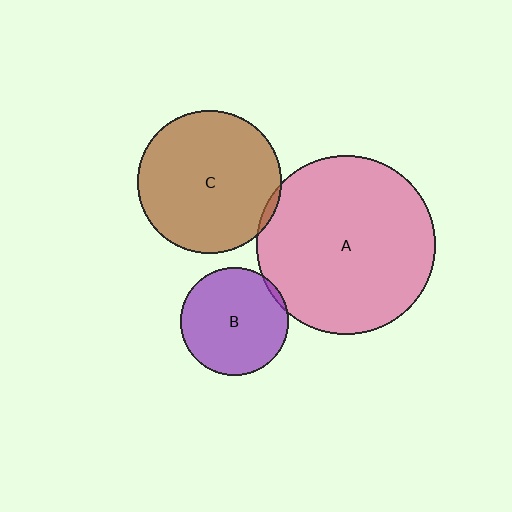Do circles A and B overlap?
Yes.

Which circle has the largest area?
Circle A (pink).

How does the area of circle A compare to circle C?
Approximately 1.6 times.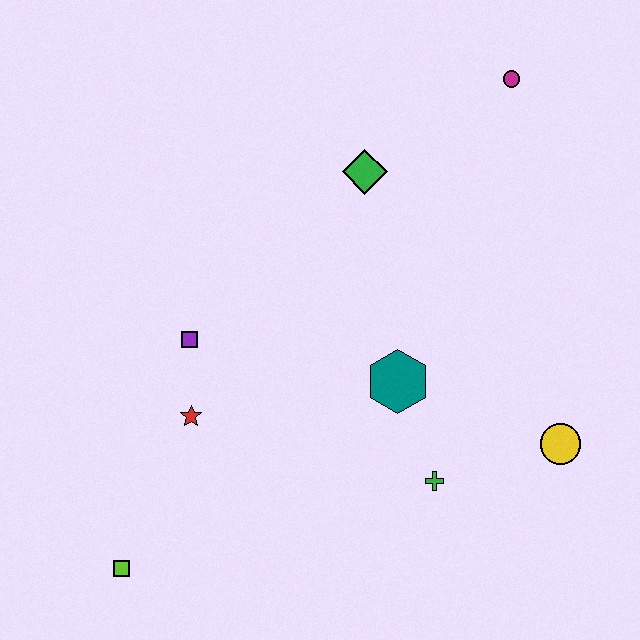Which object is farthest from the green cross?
The magenta circle is farthest from the green cross.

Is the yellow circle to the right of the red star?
Yes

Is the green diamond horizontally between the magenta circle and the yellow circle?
No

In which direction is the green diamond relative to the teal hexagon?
The green diamond is above the teal hexagon.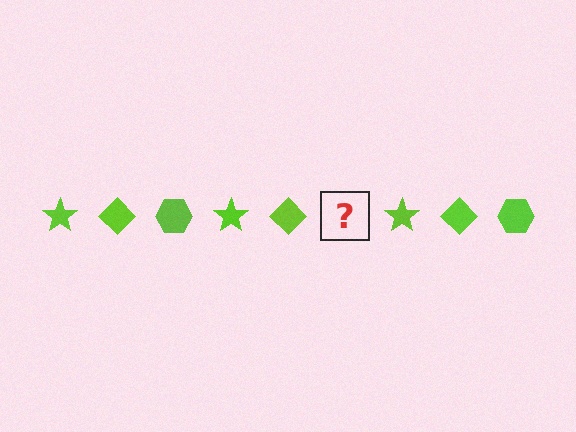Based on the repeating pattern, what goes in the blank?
The blank should be a lime hexagon.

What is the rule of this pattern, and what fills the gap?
The rule is that the pattern cycles through star, diamond, hexagon shapes in lime. The gap should be filled with a lime hexagon.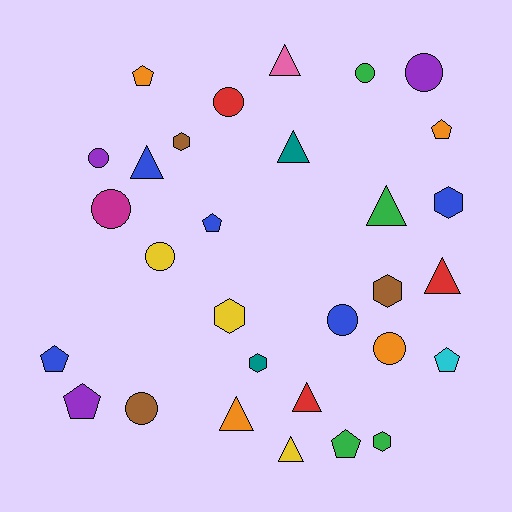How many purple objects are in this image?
There are 3 purple objects.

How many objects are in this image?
There are 30 objects.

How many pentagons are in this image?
There are 7 pentagons.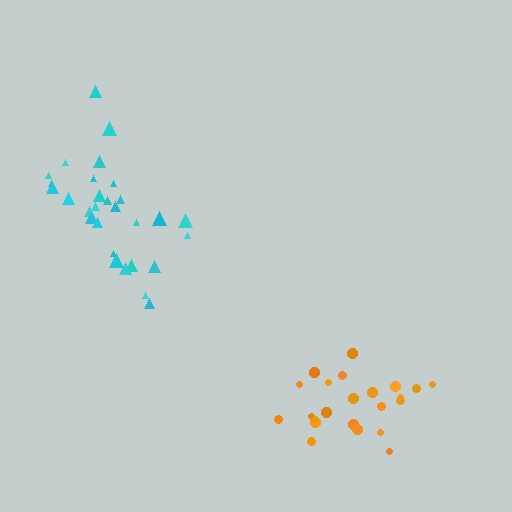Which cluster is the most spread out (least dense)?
Cyan.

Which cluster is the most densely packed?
Orange.